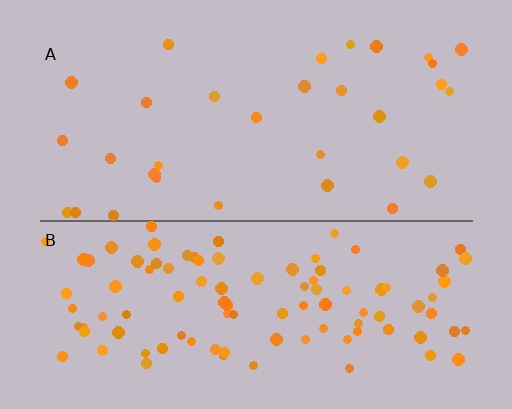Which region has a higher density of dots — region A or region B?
B (the bottom).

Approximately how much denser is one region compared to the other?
Approximately 3.2× — region B over region A.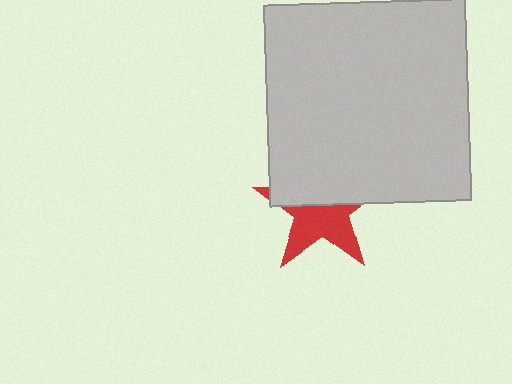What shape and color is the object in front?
The object in front is a light gray square.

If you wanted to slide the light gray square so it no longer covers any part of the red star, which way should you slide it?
Slide it up — that is the most direct way to separate the two shapes.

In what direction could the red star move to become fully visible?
The red star could move down. That would shift it out from behind the light gray square entirely.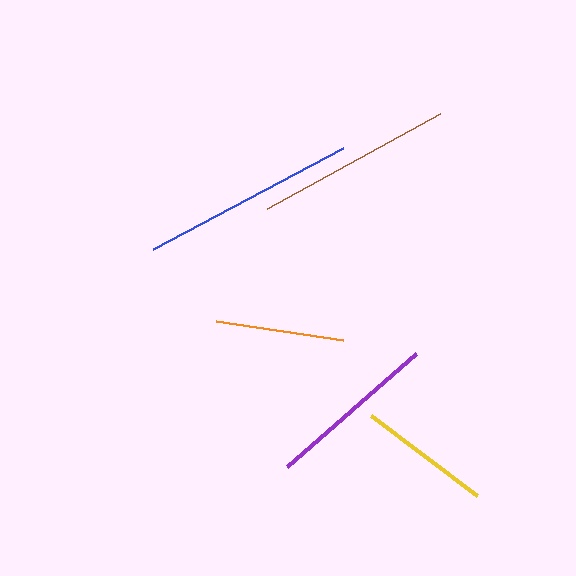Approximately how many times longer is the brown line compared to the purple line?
The brown line is approximately 1.2 times the length of the purple line.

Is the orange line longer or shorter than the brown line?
The brown line is longer than the orange line.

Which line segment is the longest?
The blue line is the longest at approximately 215 pixels.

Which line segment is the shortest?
The orange line is the shortest at approximately 128 pixels.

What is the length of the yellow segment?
The yellow segment is approximately 133 pixels long.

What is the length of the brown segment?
The brown segment is approximately 198 pixels long.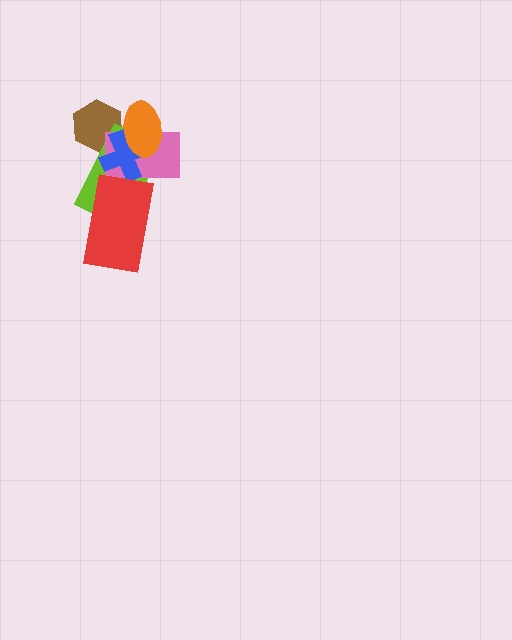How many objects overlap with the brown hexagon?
4 objects overlap with the brown hexagon.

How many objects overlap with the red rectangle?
2 objects overlap with the red rectangle.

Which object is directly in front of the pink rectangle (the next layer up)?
The blue cross is directly in front of the pink rectangle.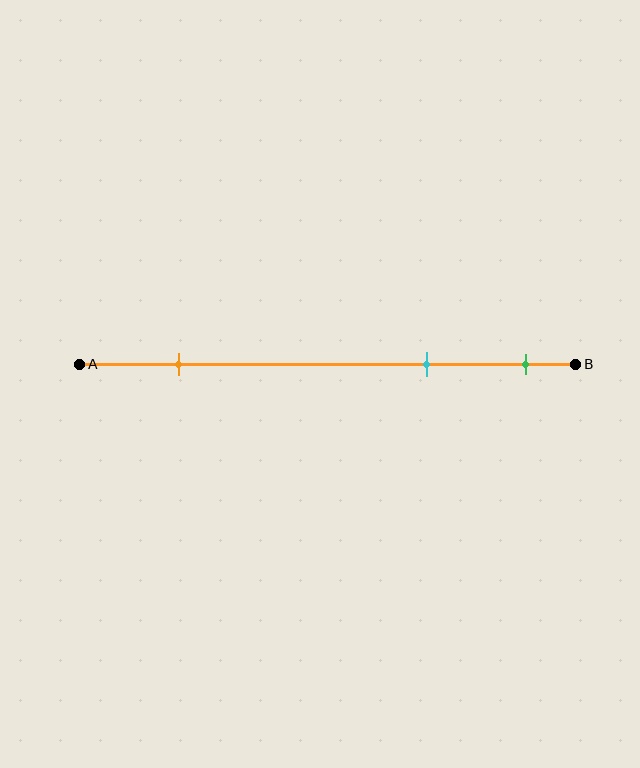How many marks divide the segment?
There are 3 marks dividing the segment.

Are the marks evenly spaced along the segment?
No, the marks are not evenly spaced.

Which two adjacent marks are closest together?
The cyan and green marks are the closest adjacent pair.